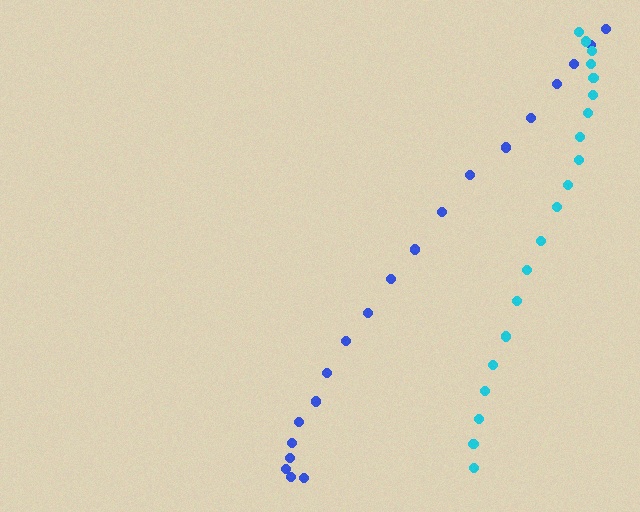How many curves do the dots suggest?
There are 2 distinct paths.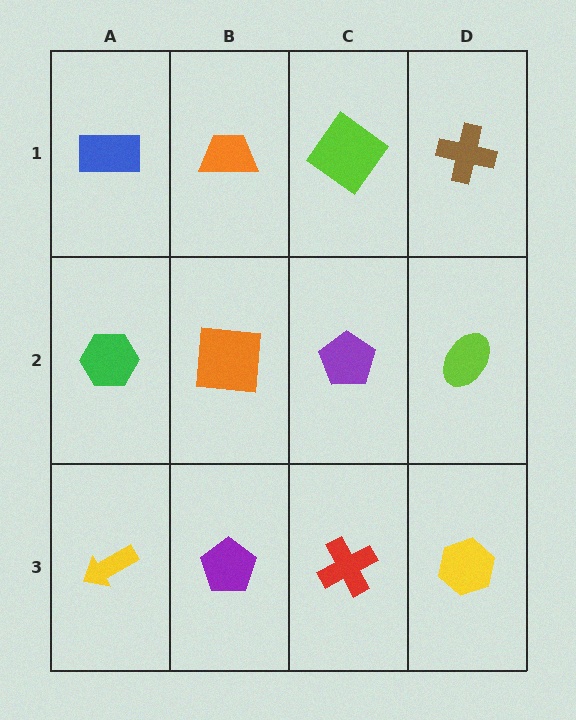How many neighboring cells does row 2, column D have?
3.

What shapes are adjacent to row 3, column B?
An orange square (row 2, column B), a yellow arrow (row 3, column A), a red cross (row 3, column C).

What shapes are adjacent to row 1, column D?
A lime ellipse (row 2, column D), a lime diamond (row 1, column C).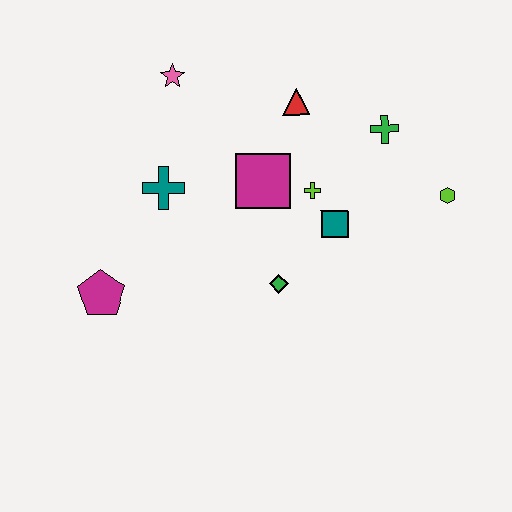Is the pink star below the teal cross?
No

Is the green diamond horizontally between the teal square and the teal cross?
Yes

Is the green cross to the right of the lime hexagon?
No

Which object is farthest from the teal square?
The magenta pentagon is farthest from the teal square.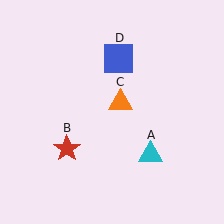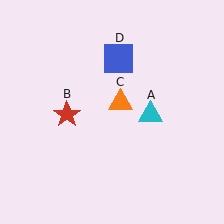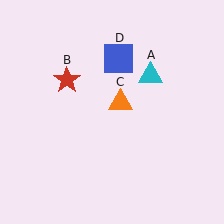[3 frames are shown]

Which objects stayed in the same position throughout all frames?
Orange triangle (object C) and blue square (object D) remained stationary.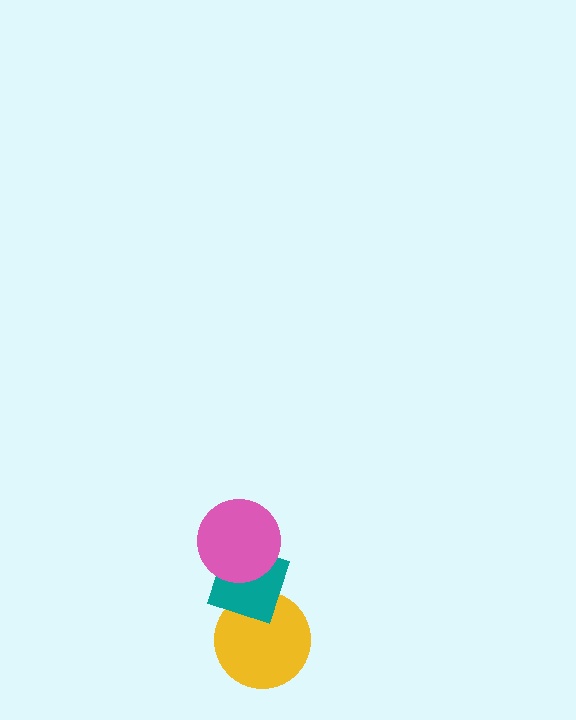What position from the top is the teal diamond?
The teal diamond is 2nd from the top.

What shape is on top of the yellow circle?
The teal diamond is on top of the yellow circle.